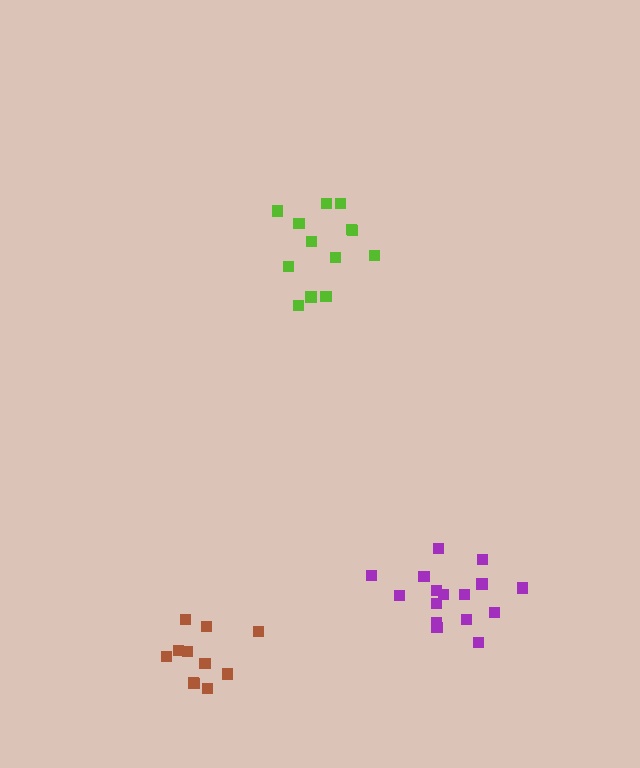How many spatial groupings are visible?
There are 3 spatial groupings.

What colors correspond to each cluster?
The clusters are colored: lime, brown, purple.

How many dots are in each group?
Group 1: 13 dots, Group 2: 11 dots, Group 3: 16 dots (40 total).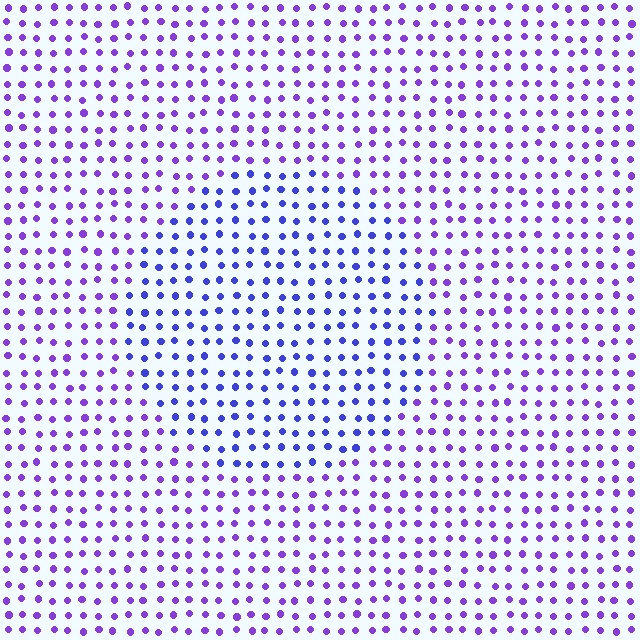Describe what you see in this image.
The image is filled with small purple elements in a uniform arrangement. A circle-shaped region is visible where the elements are tinted to a slightly different hue, forming a subtle color boundary.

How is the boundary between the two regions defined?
The boundary is defined purely by a slight shift in hue (about 31 degrees). Spacing, size, and orientation are identical on both sides.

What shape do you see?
I see a circle.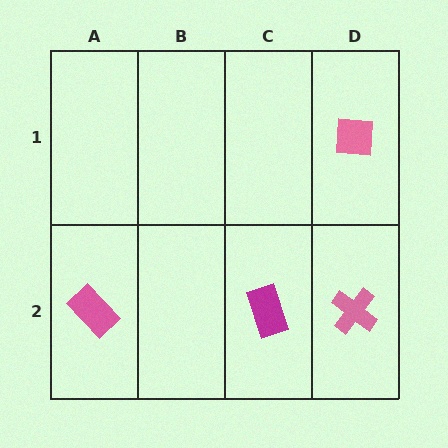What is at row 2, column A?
A pink rectangle.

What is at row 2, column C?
A magenta rectangle.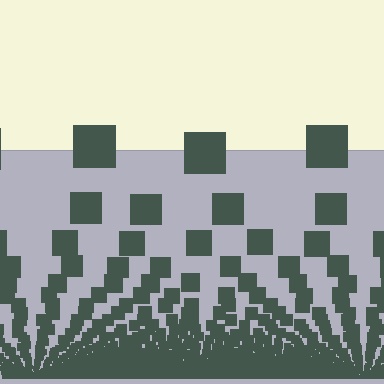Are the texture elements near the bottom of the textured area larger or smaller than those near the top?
Smaller. The gradient is inverted — elements near the bottom are smaller and denser.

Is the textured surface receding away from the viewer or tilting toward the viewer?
The surface appears to tilt toward the viewer. Texture elements get larger and sparser toward the top.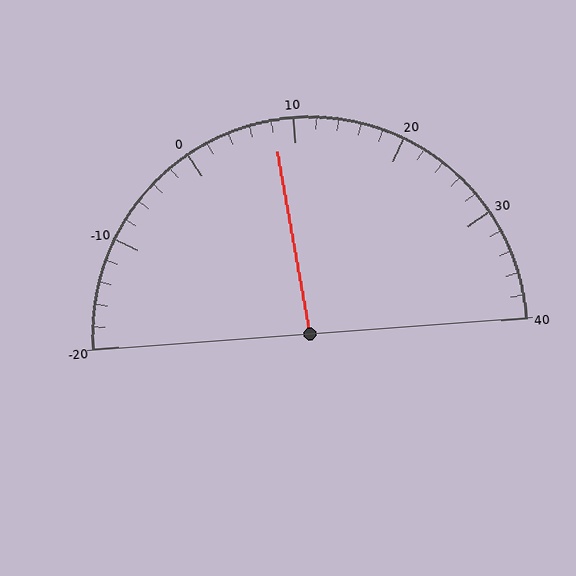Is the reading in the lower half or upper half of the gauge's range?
The reading is in the lower half of the range (-20 to 40).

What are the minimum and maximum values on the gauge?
The gauge ranges from -20 to 40.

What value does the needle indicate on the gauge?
The needle indicates approximately 8.